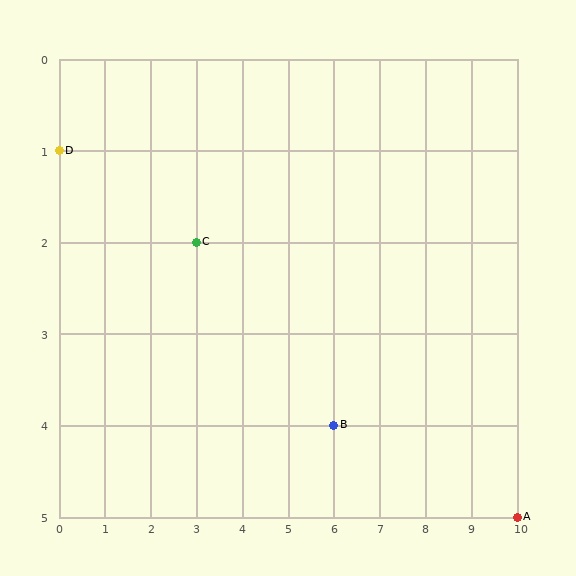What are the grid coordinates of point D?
Point D is at grid coordinates (0, 1).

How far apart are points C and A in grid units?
Points C and A are 7 columns and 3 rows apart (about 7.6 grid units diagonally).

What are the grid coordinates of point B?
Point B is at grid coordinates (6, 4).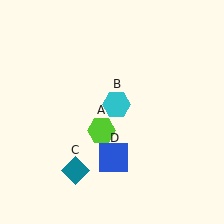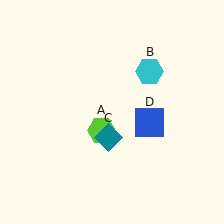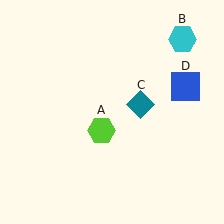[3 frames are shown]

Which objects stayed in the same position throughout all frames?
Lime hexagon (object A) remained stationary.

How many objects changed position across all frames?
3 objects changed position: cyan hexagon (object B), teal diamond (object C), blue square (object D).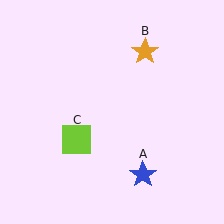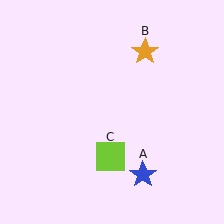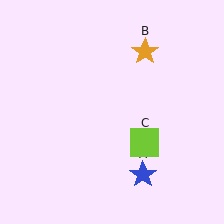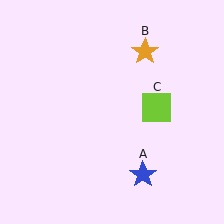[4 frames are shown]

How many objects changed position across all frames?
1 object changed position: lime square (object C).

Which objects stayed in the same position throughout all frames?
Blue star (object A) and orange star (object B) remained stationary.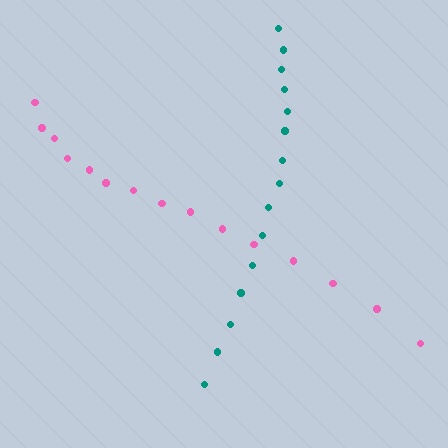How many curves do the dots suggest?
There are 2 distinct paths.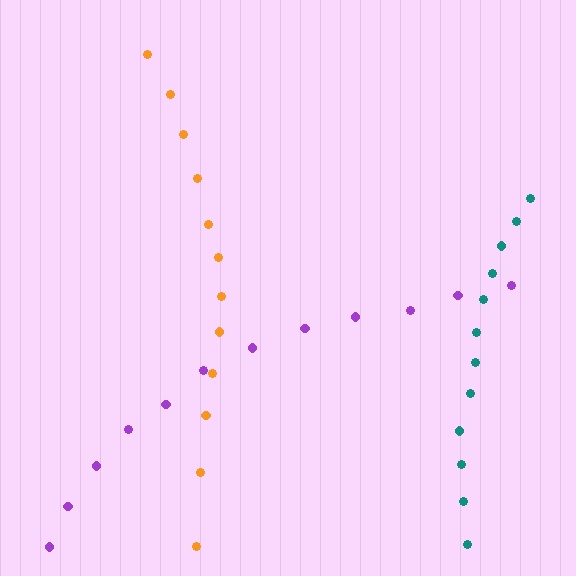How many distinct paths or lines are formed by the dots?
There are 3 distinct paths.